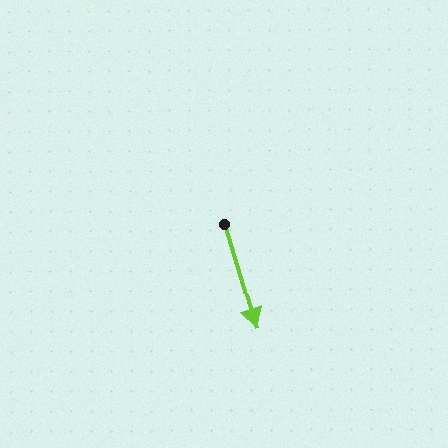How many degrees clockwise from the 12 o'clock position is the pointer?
Approximately 163 degrees.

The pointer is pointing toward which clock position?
Roughly 5 o'clock.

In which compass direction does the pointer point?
South.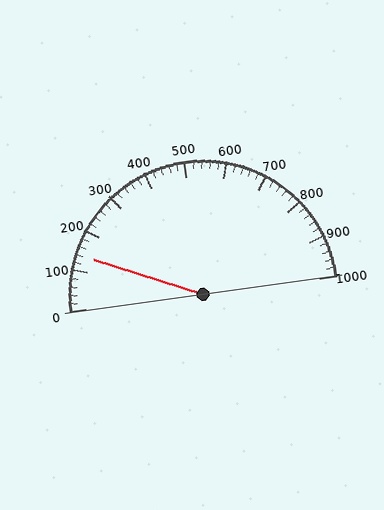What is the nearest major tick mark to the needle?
The nearest major tick mark is 100.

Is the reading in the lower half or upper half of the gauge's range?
The reading is in the lower half of the range (0 to 1000).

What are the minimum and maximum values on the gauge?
The gauge ranges from 0 to 1000.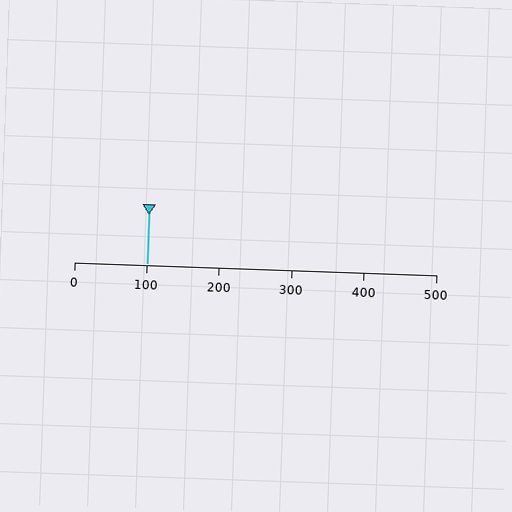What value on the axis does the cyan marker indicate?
The marker indicates approximately 100.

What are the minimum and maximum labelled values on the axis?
The axis runs from 0 to 500.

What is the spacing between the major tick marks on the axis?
The major ticks are spaced 100 apart.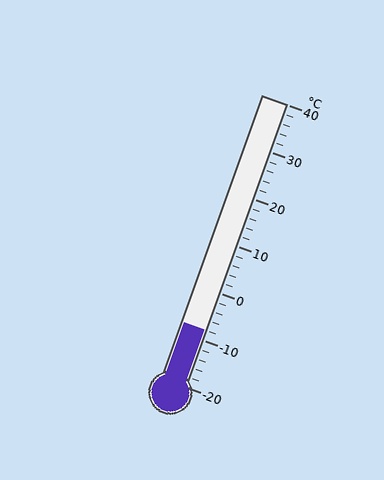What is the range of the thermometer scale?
The thermometer scale ranges from -20°C to 40°C.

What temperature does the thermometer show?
The thermometer shows approximately -8°C.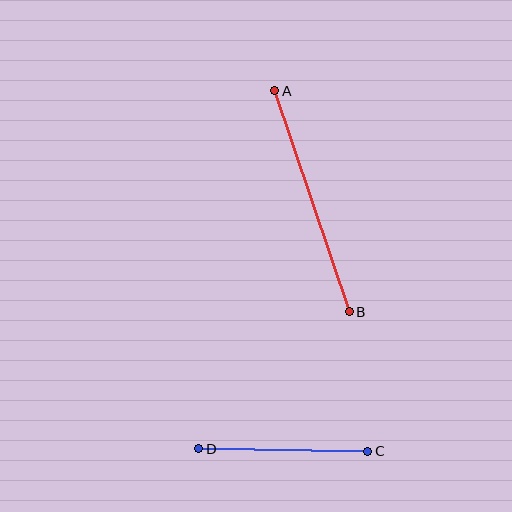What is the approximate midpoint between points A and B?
The midpoint is at approximately (312, 201) pixels.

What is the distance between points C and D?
The distance is approximately 169 pixels.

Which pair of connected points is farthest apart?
Points A and B are farthest apart.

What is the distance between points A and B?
The distance is approximately 233 pixels.